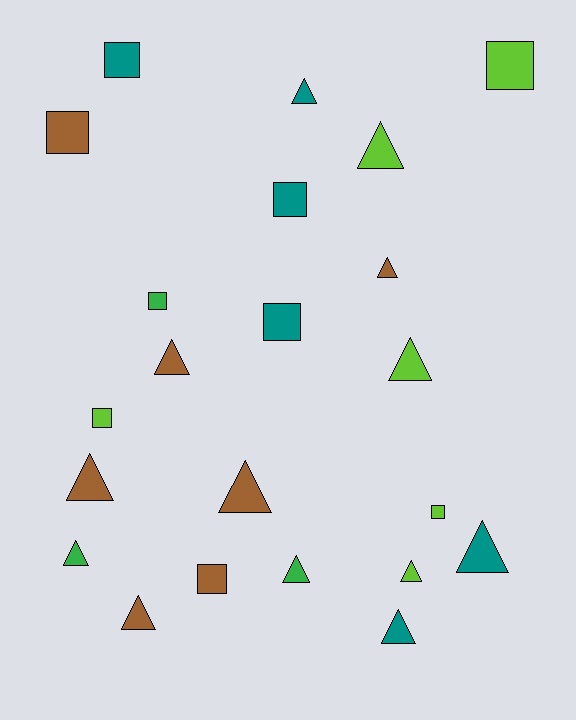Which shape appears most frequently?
Triangle, with 13 objects.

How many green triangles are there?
There are 2 green triangles.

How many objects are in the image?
There are 22 objects.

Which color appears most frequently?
Brown, with 7 objects.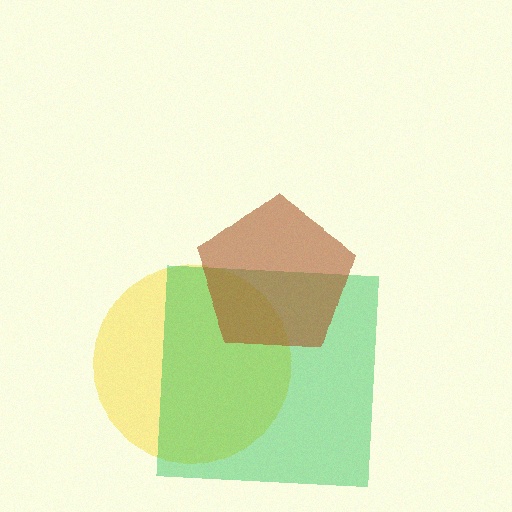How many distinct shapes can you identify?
There are 3 distinct shapes: a yellow circle, a green square, a brown pentagon.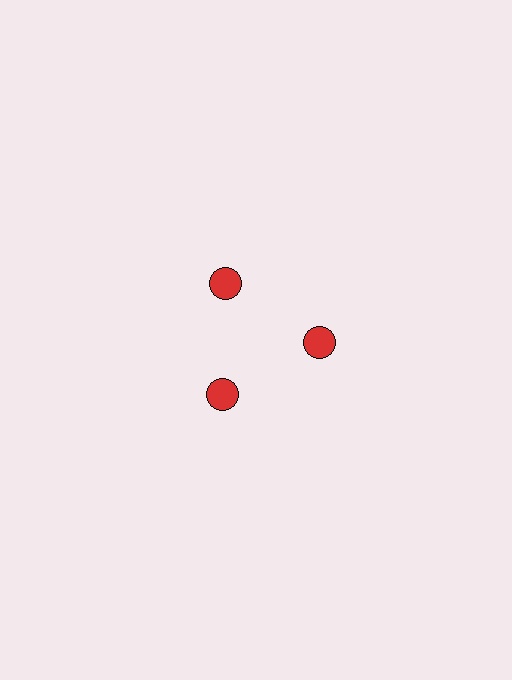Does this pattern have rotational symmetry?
Yes, this pattern has 3-fold rotational symmetry. It looks the same after rotating 120 degrees around the center.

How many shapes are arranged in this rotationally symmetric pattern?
There are 3 shapes, arranged in 3 groups of 1.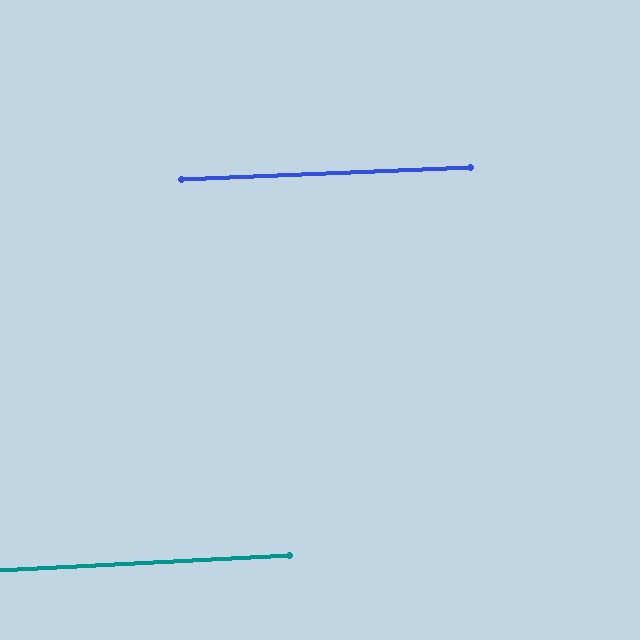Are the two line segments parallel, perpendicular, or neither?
Parallel — their directions differ by only 0.5°.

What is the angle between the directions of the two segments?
Approximately 0 degrees.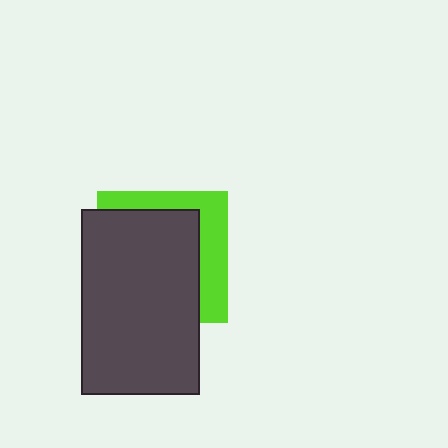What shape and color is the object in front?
The object in front is a dark gray rectangle.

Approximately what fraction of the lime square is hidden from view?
Roughly 68% of the lime square is hidden behind the dark gray rectangle.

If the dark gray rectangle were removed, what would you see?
You would see the complete lime square.